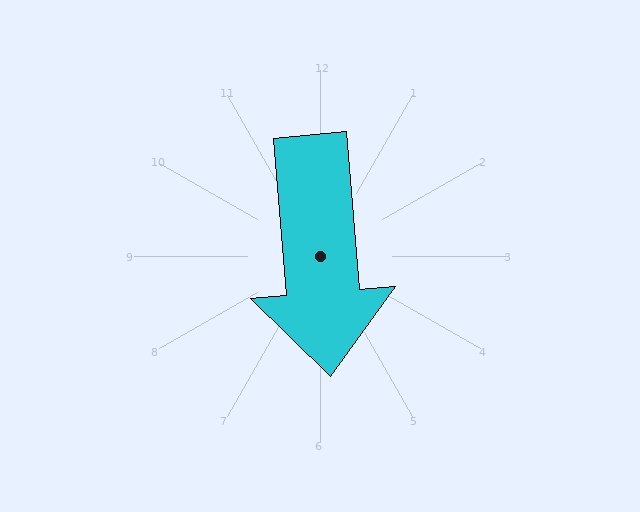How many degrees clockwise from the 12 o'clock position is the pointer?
Approximately 175 degrees.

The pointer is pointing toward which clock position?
Roughly 6 o'clock.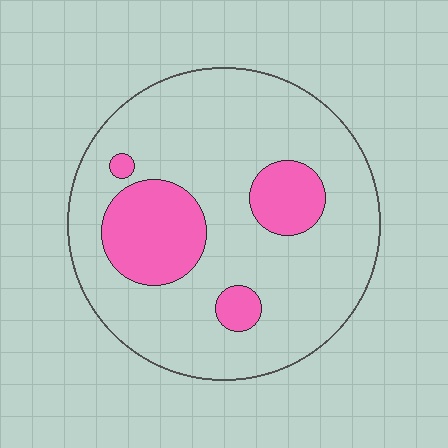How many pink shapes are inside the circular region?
4.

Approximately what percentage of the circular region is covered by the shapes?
Approximately 20%.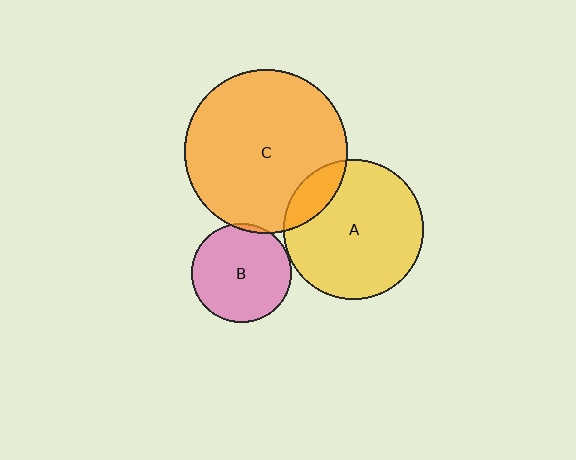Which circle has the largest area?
Circle C (orange).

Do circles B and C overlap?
Yes.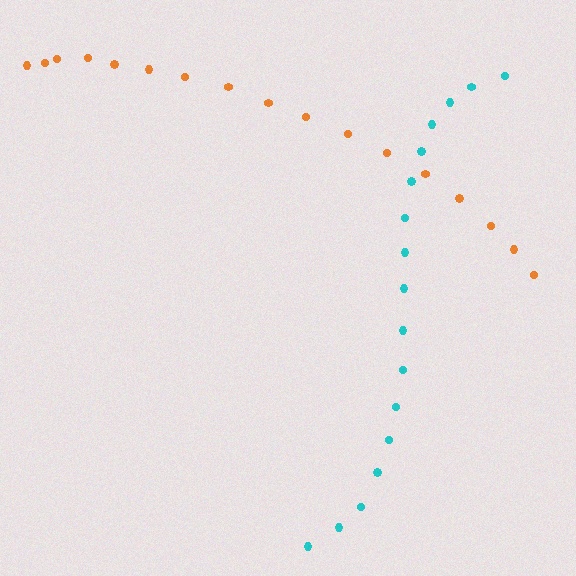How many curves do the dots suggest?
There are 2 distinct paths.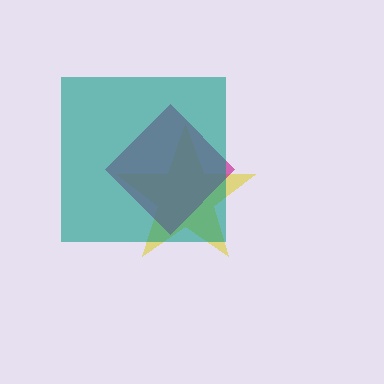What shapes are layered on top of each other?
The layered shapes are: a yellow star, a magenta diamond, a teal square.